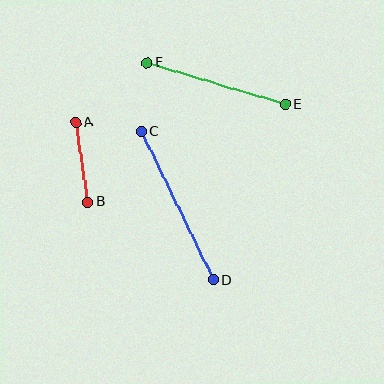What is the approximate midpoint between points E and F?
The midpoint is at approximately (216, 84) pixels.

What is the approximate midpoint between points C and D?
The midpoint is at approximately (177, 206) pixels.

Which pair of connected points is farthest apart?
Points C and D are farthest apart.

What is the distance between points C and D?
The distance is approximately 165 pixels.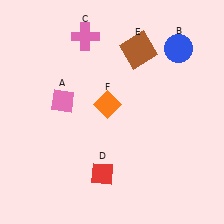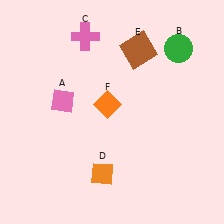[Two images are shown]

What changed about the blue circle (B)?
In Image 1, B is blue. In Image 2, it changed to green.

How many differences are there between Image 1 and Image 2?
There are 2 differences between the two images.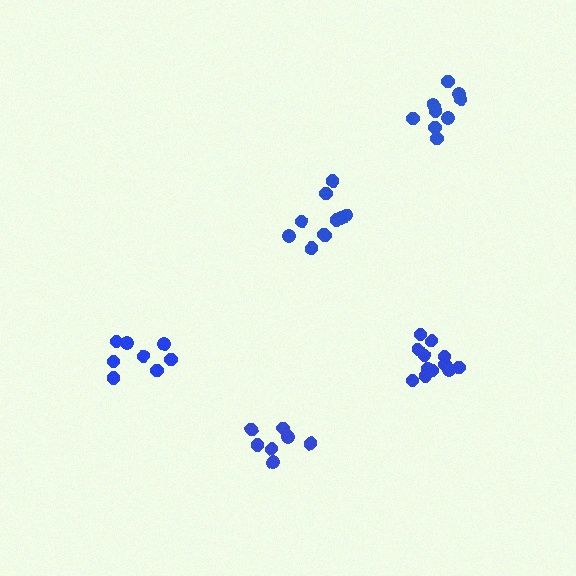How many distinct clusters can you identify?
There are 5 distinct clusters.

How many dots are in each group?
Group 1: 10 dots, Group 2: 7 dots, Group 3: 8 dots, Group 4: 9 dots, Group 5: 12 dots (46 total).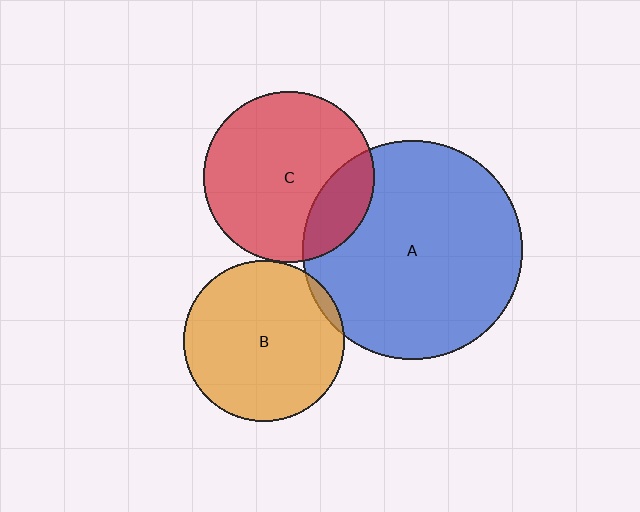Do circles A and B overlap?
Yes.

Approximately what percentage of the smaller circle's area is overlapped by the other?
Approximately 5%.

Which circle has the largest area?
Circle A (blue).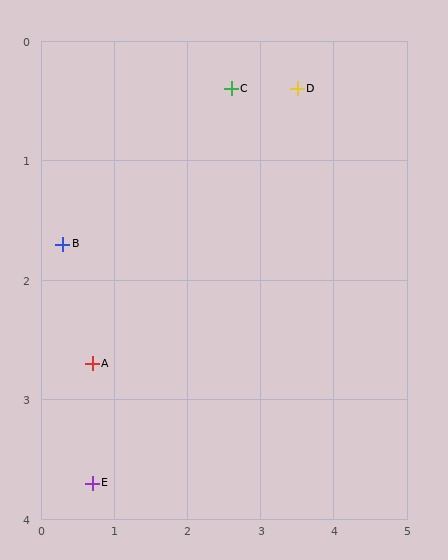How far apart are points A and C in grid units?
Points A and C are about 3.0 grid units apart.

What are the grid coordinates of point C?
Point C is at approximately (2.6, 0.4).